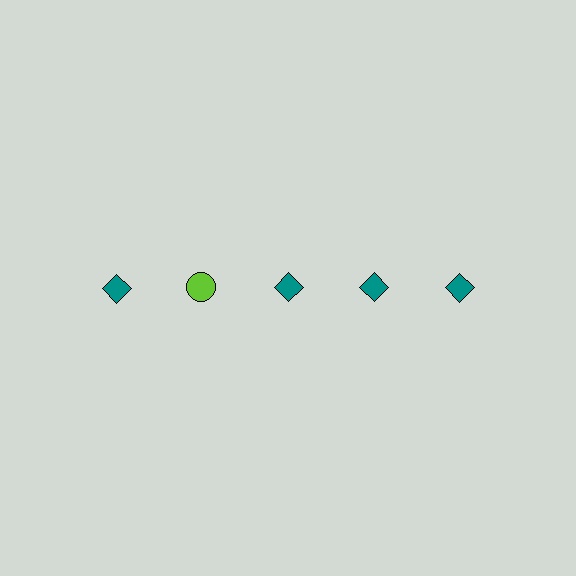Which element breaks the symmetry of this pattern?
The lime circle in the top row, second from left column breaks the symmetry. All other shapes are teal diamonds.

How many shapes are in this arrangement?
There are 5 shapes arranged in a grid pattern.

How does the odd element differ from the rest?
It differs in both color (lime instead of teal) and shape (circle instead of diamond).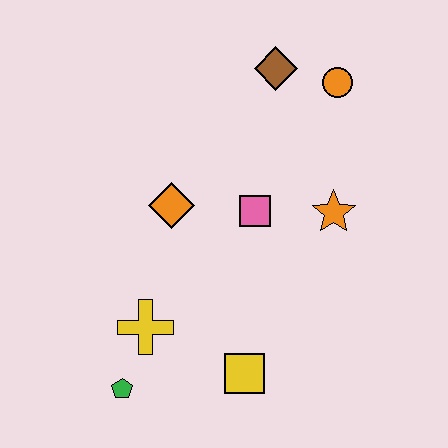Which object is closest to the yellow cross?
The green pentagon is closest to the yellow cross.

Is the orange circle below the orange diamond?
No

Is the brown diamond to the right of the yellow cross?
Yes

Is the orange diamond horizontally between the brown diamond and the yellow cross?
Yes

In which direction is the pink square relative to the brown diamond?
The pink square is below the brown diamond.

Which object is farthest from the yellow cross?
The orange circle is farthest from the yellow cross.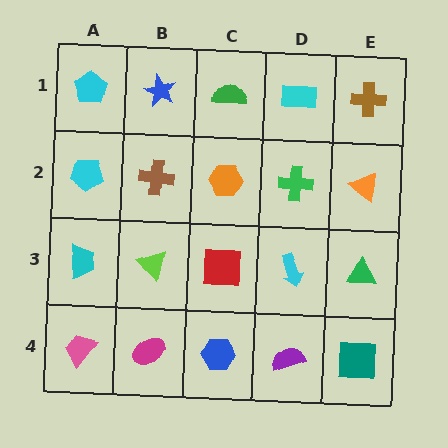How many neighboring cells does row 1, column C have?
3.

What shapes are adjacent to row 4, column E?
A green triangle (row 3, column E), a purple semicircle (row 4, column D).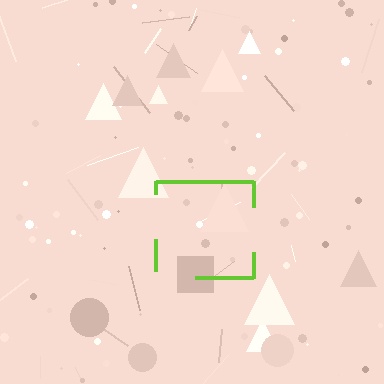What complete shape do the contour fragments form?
The contour fragments form a square.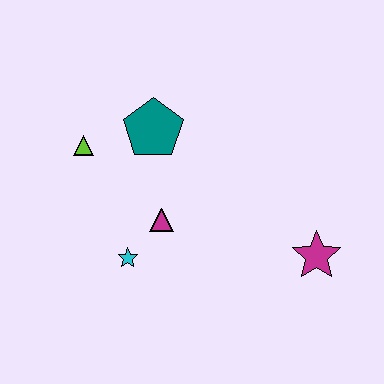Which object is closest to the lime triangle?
The teal pentagon is closest to the lime triangle.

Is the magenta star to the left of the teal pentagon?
No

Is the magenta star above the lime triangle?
No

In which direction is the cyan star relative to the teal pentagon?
The cyan star is below the teal pentagon.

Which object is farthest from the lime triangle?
The magenta star is farthest from the lime triangle.